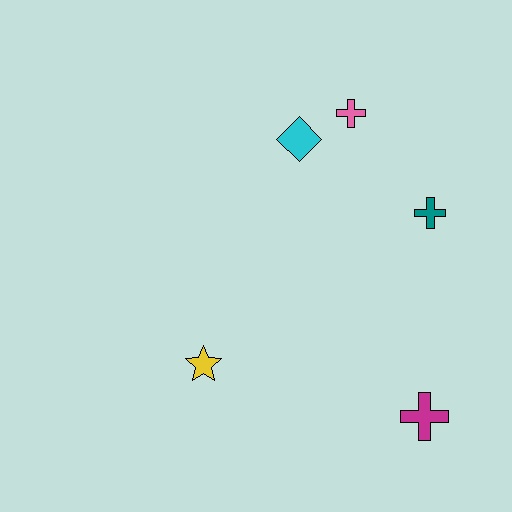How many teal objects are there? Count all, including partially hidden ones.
There is 1 teal object.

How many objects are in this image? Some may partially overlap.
There are 5 objects.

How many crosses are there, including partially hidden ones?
There are 3 crosses.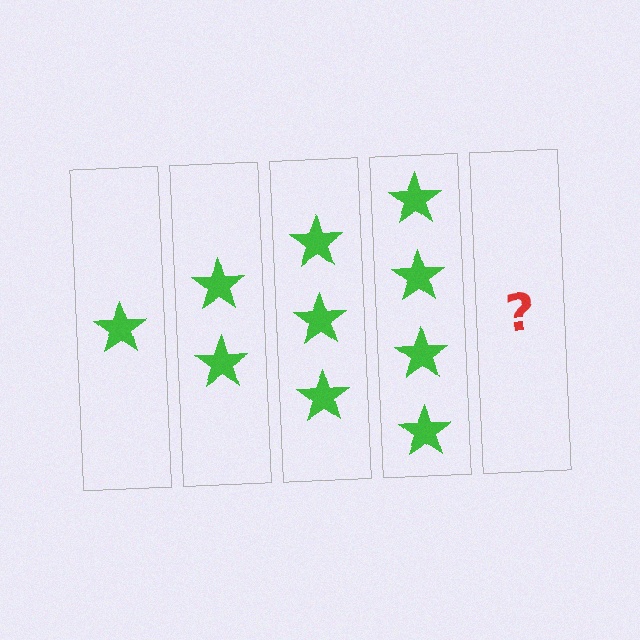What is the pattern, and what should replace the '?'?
The pattern is that each step adds one more star. The '?' should be 5 stars.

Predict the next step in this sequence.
The next step is 5 stars.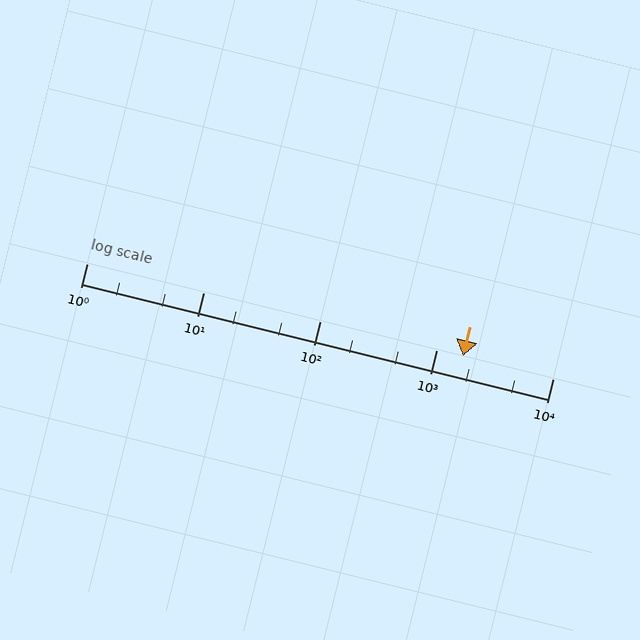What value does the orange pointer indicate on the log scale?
The pointer indicates approximately 1700.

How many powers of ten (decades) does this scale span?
The scale spans 4 decades, from 1 to 10000.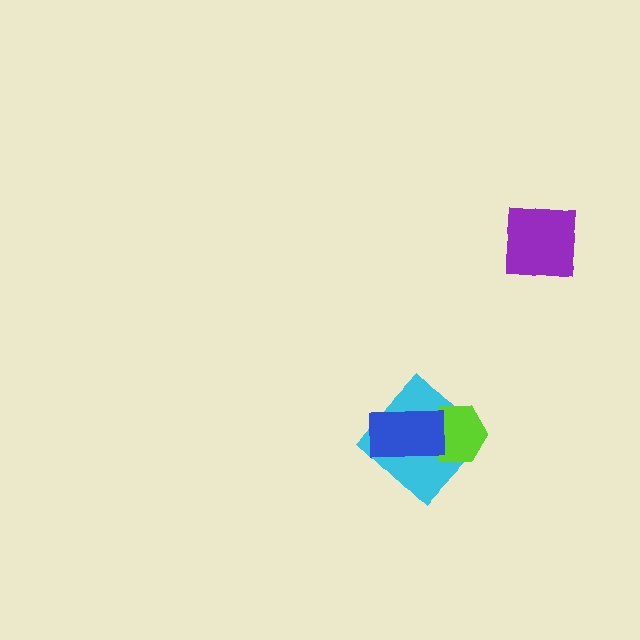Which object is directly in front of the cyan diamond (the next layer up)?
The lime hexagon is directly in front of the cyan diamond.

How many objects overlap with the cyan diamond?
2 objects overlap with the cyan diamond.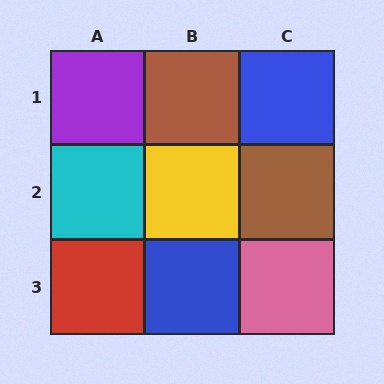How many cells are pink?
1 cell is pink.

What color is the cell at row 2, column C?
Brown.